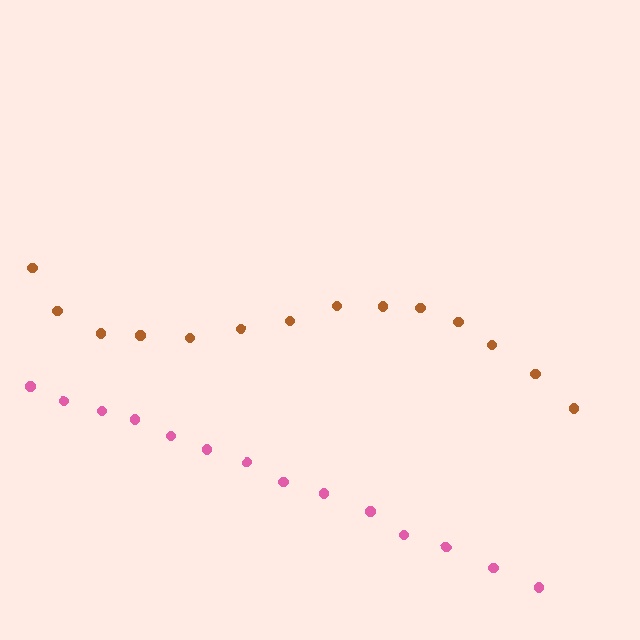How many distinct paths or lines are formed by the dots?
There are 2 distinct paths.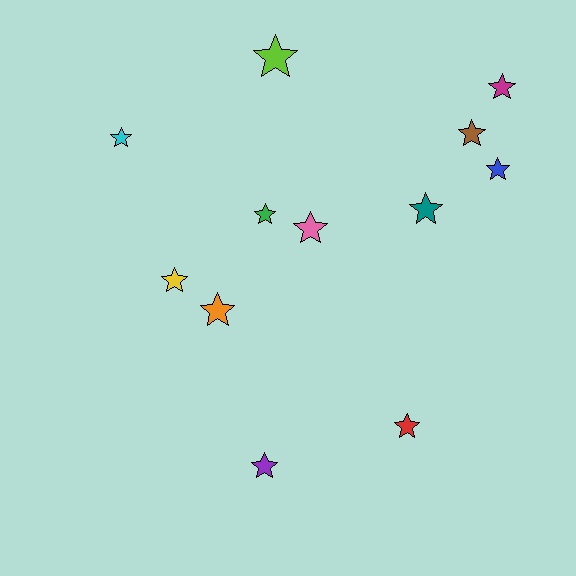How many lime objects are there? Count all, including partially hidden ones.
There is 1 lime object.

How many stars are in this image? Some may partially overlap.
There are 12 stars.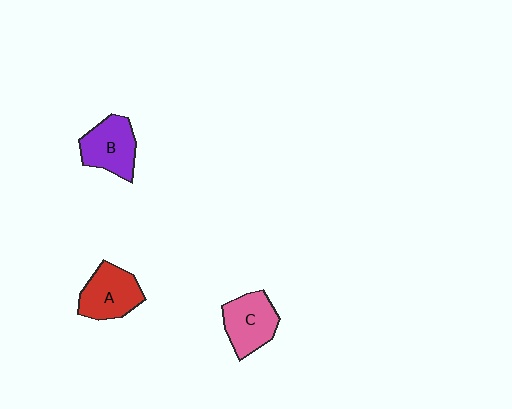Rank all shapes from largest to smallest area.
From largest to smallest: A (red), B (purple), C (pink).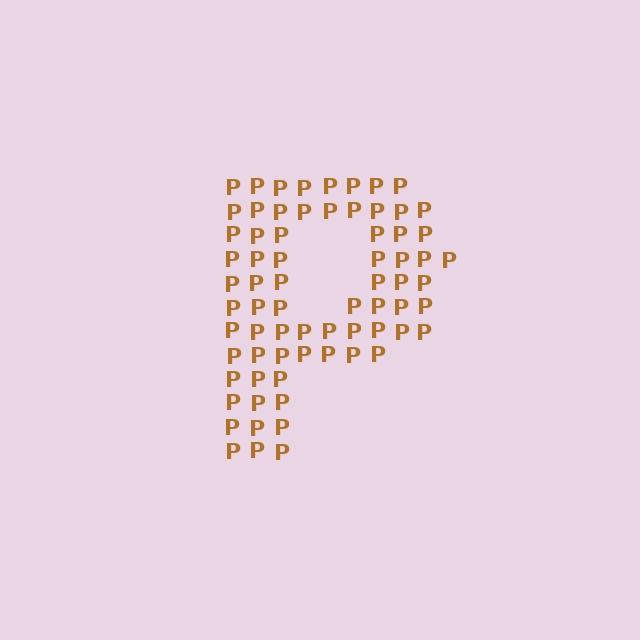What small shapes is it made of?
It is made of small letter P's.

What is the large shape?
The large shape is the letter P.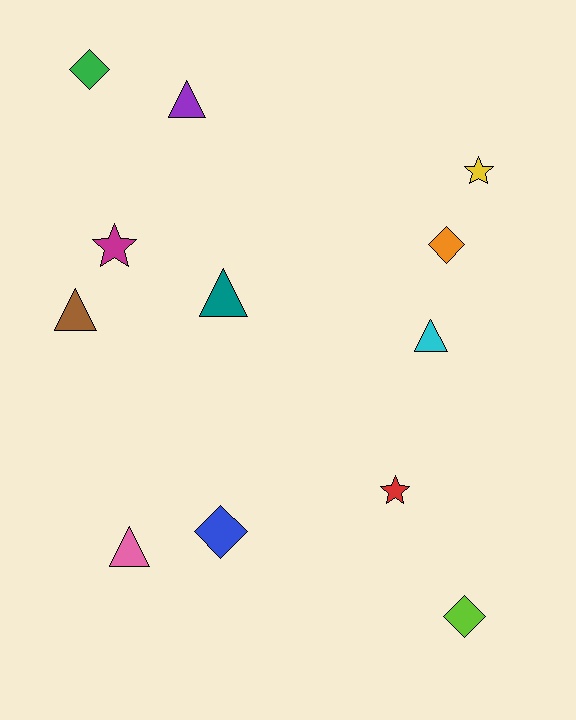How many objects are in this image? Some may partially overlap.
There are 12 objects.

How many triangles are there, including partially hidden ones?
There are 5 triangles.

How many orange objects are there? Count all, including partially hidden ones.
There is 1 orange object.